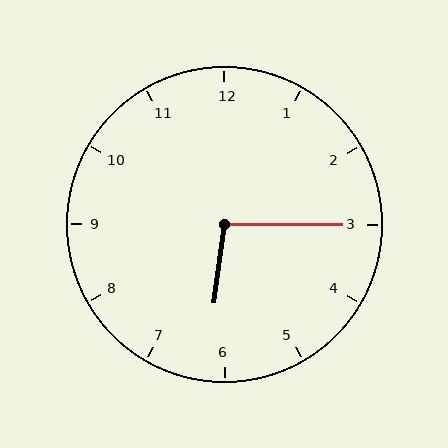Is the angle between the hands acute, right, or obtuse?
It is obtuse.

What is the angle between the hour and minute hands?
Approximately 98 degrees.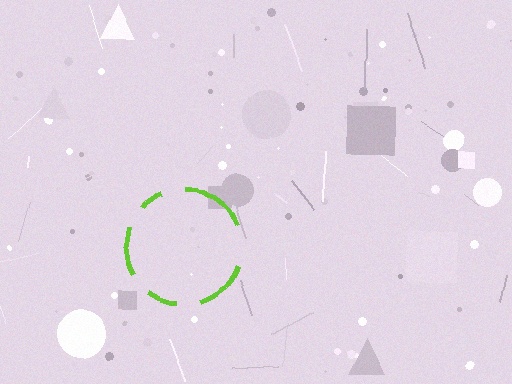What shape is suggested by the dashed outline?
The dashed outline suggests a circle.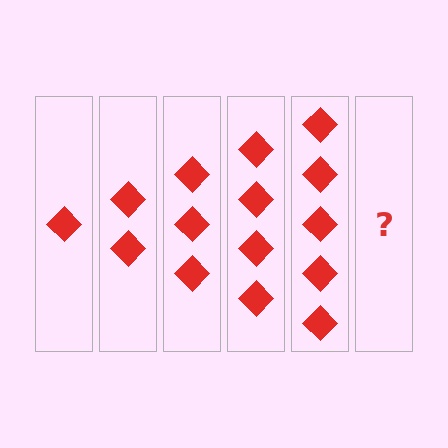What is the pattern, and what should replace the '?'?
The pattern is that each step adds one more diamond. The '?' should be 6 diamonds.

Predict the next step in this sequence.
The next step is 6 diamonds.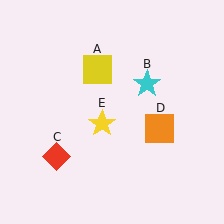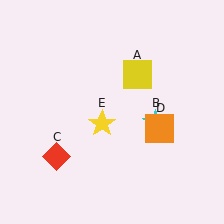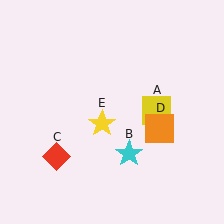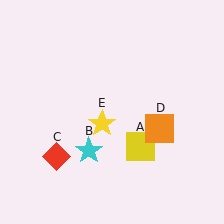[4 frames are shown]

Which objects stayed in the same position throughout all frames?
Red diamond (object C) and orange square (object D) and yellow star (object E) remained stationary.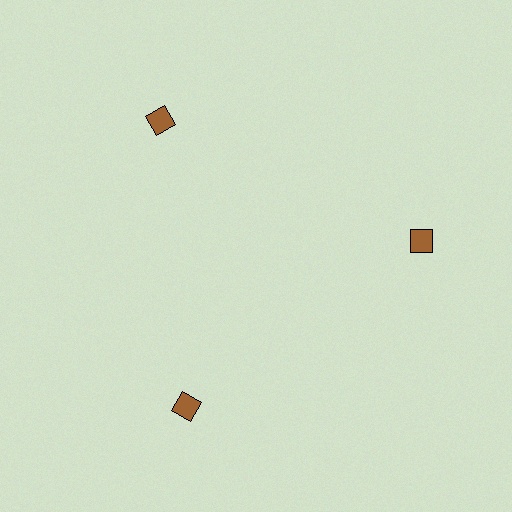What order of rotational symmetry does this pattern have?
This pattern has 3-fold rotational symmetry.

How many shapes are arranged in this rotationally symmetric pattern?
There are 3 shapes, arranged in 3 groups of 1.